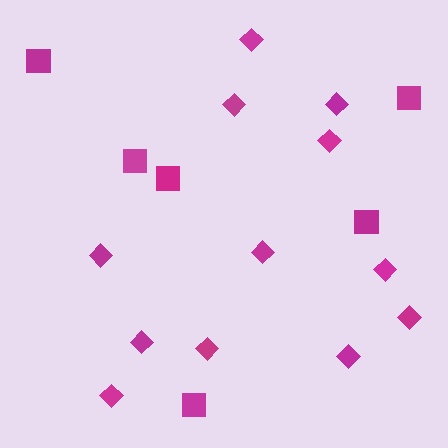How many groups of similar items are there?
There are 2 groups: one group of diamonds (12) and one group of squares (6).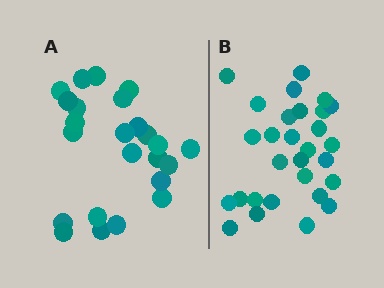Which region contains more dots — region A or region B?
Region B (the right region) has more dots.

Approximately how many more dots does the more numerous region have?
Region B has about 5 more dots than region A.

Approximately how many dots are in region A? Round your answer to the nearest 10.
About 20 dots. (The exact count is 24, which rounds to 20.)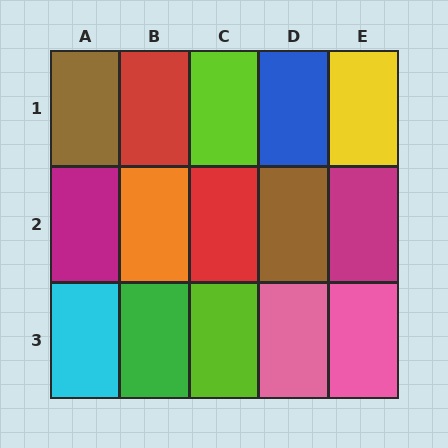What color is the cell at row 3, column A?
Cyan.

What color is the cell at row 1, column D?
Blue.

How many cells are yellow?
1 cell is yellow.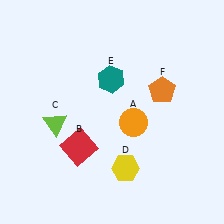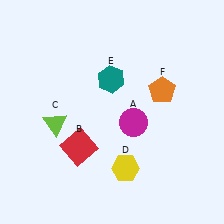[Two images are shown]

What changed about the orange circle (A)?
In Image 1, A is orange. In Image 2, it changed to magenta.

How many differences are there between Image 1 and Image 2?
There is 1 difference between the two images.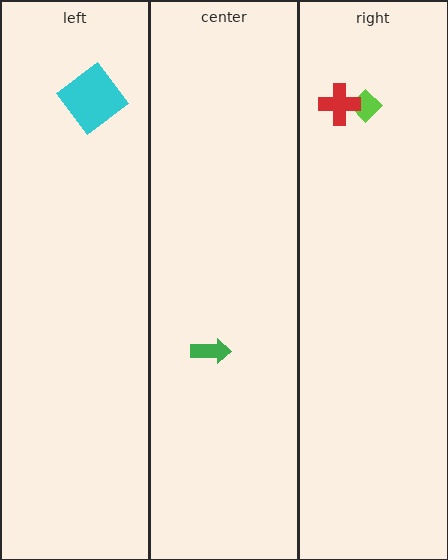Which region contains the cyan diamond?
The left region.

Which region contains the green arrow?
The center region.